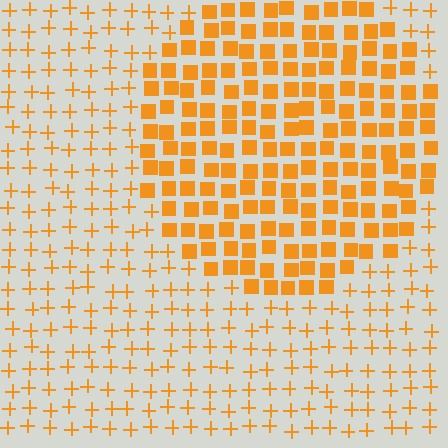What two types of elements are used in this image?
The image uses squares inside the circle region and plus signs outside it.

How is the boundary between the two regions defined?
The boundary is defined by a change in element shape: squares inside vs. plus signs outside. All elements share the same color and spacing.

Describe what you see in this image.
The image is filled with small orange elements arranged in a uniform grid. A circle-shaped region contains squares, while the surrounding area contains plus signs. The boundary is defined purely by the change in element shape.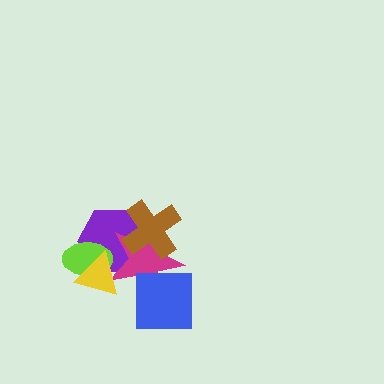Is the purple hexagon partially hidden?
Yes, it is partially covered by another shape.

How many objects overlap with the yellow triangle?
3 objects overlap with the yellow triangle.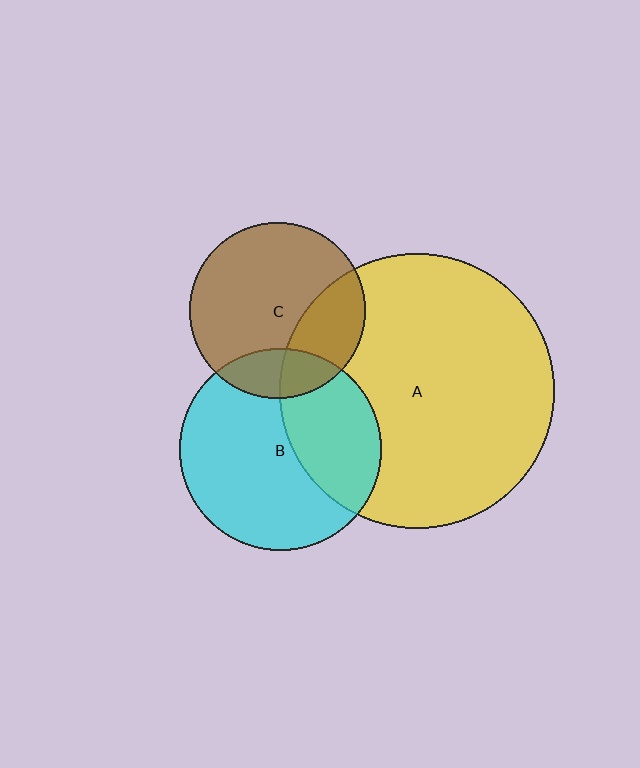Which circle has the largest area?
Circle A (yellow).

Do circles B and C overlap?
Yes.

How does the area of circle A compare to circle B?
Approximately 1.8 times.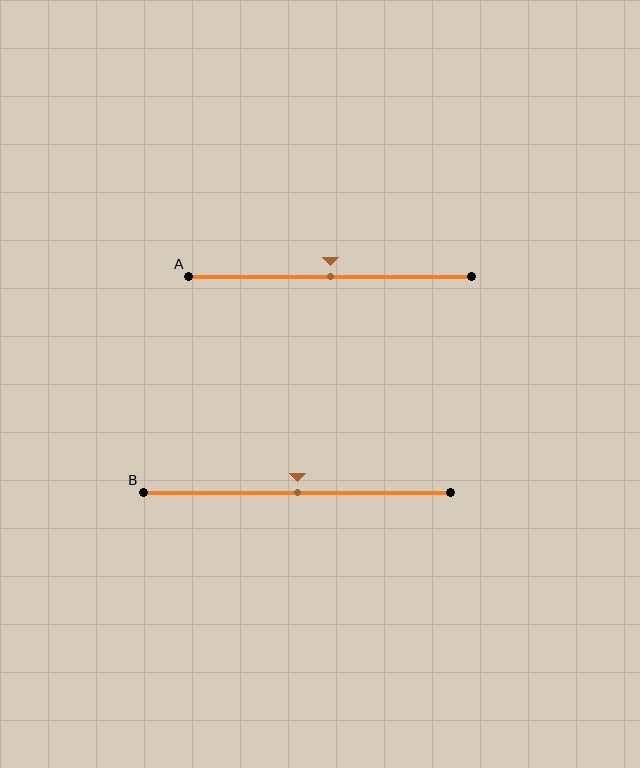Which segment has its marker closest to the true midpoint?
Segment A has its marker closest to the true midpoint.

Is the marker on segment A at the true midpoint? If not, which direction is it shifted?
Yes, the marker on segment A is at the true midpoint.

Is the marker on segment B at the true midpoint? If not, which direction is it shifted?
Yes, the marker on segment B is at the true midpoint.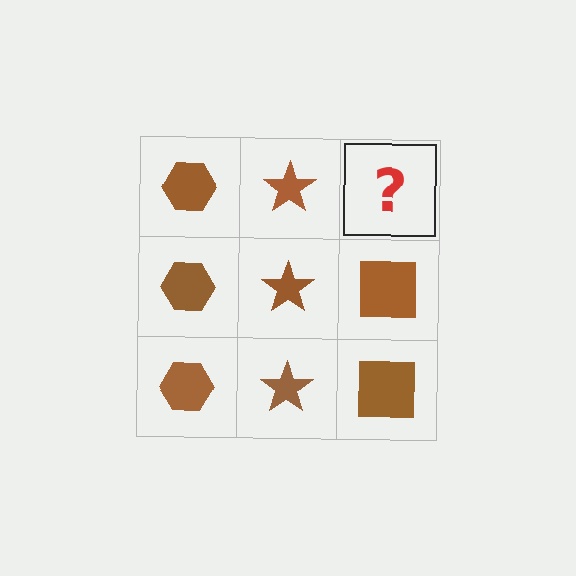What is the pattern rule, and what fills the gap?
The rule is that each column has a consistent shape. The gap should be filled with a brown square.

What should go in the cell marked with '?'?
The missing cell should contain a brown square.